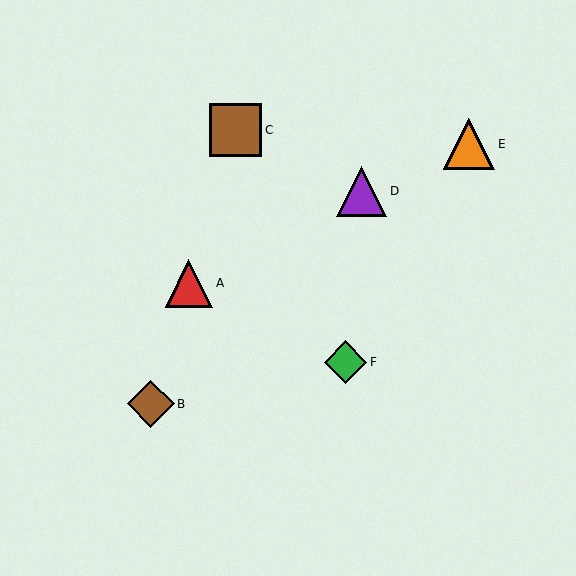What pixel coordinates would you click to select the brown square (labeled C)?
Click at (236, 130) to select the brown square C.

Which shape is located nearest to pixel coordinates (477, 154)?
The orange triangle (labeled E) at (469, 144) is nearest to that location.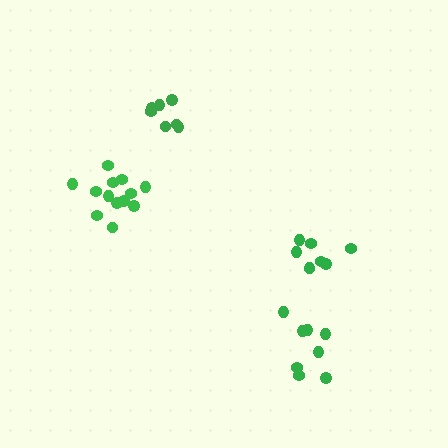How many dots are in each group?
Group 1: 8 dots, Group 2: 8 dots, Group 3: 7 dots, Group 4: 13 dots (36 total).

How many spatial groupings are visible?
There are 4 spatial groupings.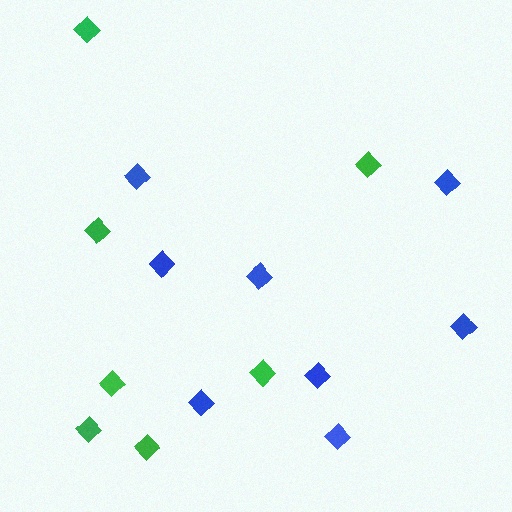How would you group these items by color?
There are 2 groups: one group of blue diamonds (8) and one group of green diamonds (7).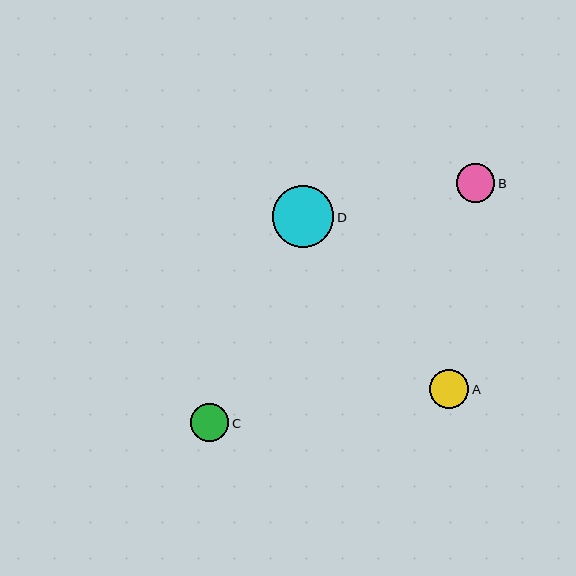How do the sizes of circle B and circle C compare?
Circle B and circle C are approximately the same size.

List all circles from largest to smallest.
From largest to smallest: D, A, B, C.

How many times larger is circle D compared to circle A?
Circle D is approximately 1.6 times the size of circle A.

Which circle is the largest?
Circle D is the largest with a size of approximately 62 pixels.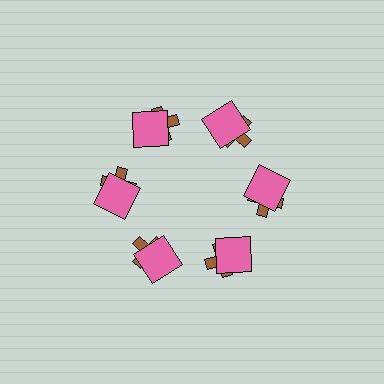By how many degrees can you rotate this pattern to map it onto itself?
The pattern maps onto itself every 60 degrees of rotation.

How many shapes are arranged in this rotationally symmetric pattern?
There are 12 shapes, arranged in 6 groups of 2.